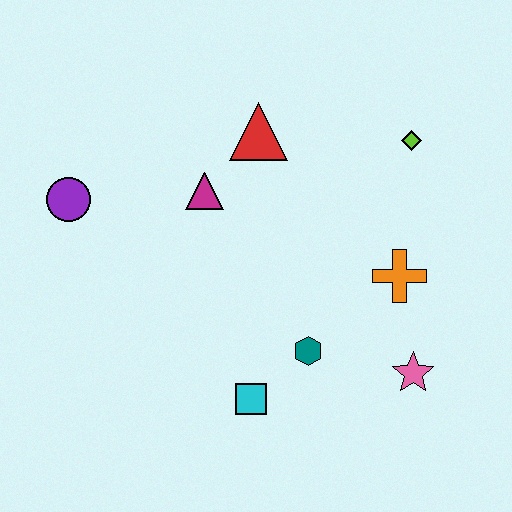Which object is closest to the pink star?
The orange cross is closest to the pink star.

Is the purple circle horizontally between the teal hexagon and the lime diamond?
No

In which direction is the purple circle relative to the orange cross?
The purple circle is to the left of the orange cross.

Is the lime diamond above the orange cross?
Yes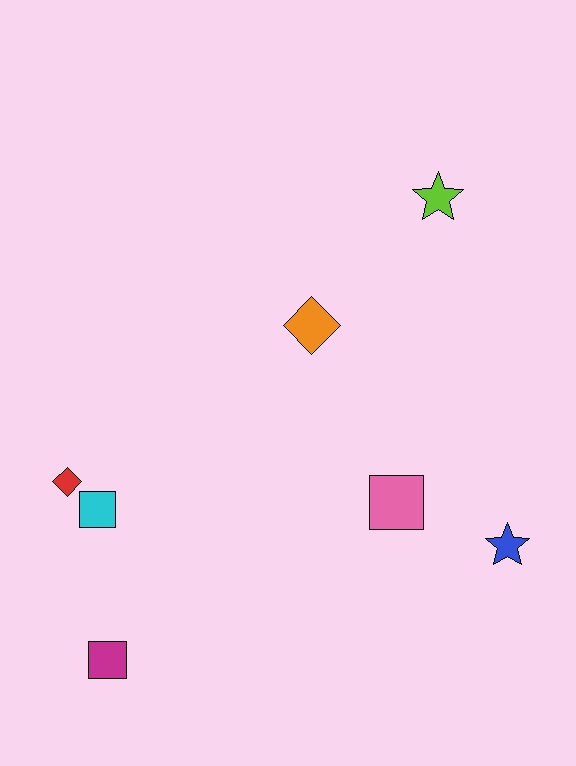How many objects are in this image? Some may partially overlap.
There are 7 objects.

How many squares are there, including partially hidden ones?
There are 3 squares.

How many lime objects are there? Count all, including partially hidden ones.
There is 1 lime object.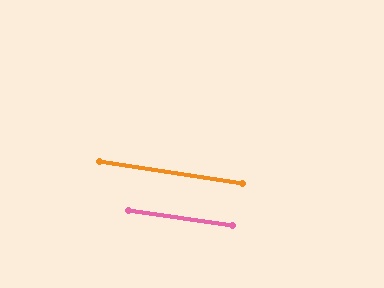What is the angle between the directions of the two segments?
Approximately 0 degrees.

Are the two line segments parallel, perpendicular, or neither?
Parallel — their directions differ by only 0.3°.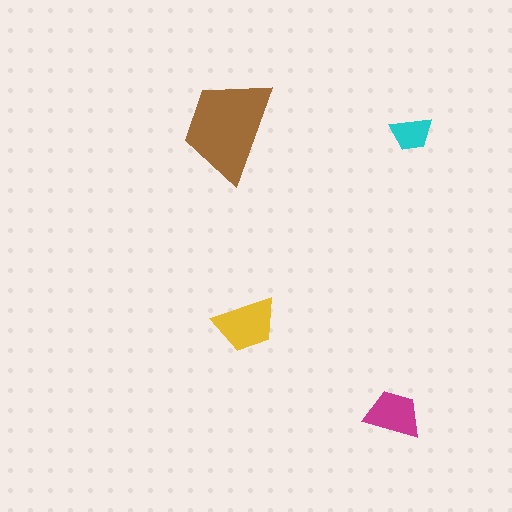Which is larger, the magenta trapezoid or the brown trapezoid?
The brown one.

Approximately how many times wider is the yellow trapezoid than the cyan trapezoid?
About 1.5 times wider.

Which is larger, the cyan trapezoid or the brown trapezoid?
The brown one.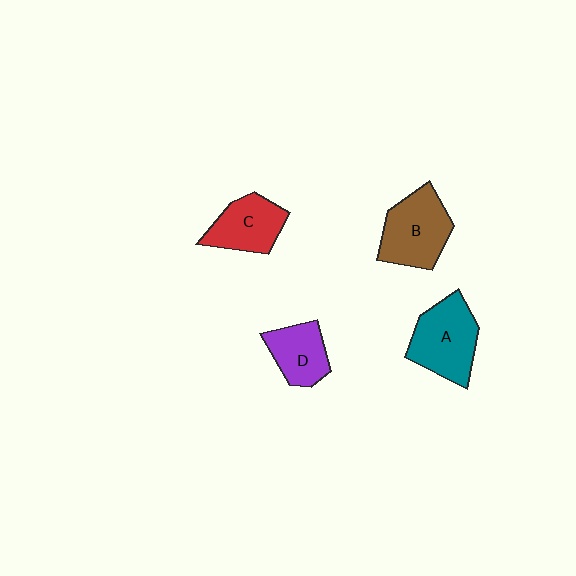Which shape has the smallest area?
Shape D (purple).